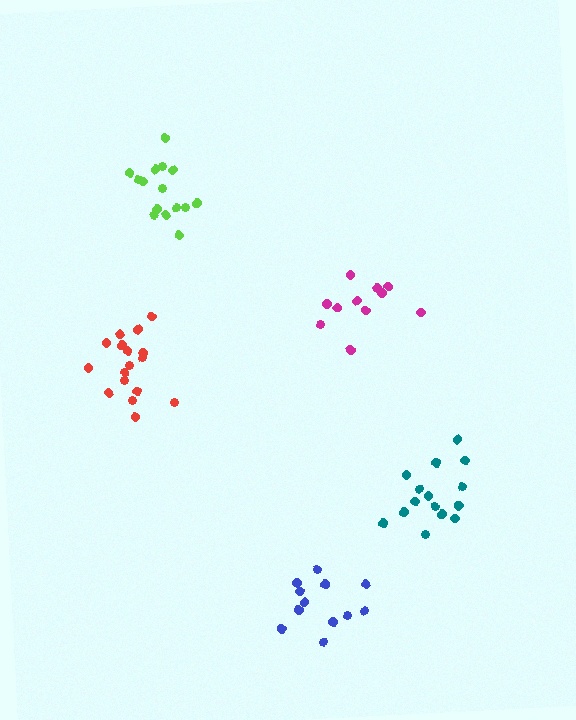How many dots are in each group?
Group 1: 11 dots, Group 2: 17 dots, Group 3: 15 dots, Group 4: 15 dots, Group 5: 12 dots (70 total).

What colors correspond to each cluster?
The clusters are colored: magenta, red, lime, teal, blue.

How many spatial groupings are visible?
There are 5 spatial groupings.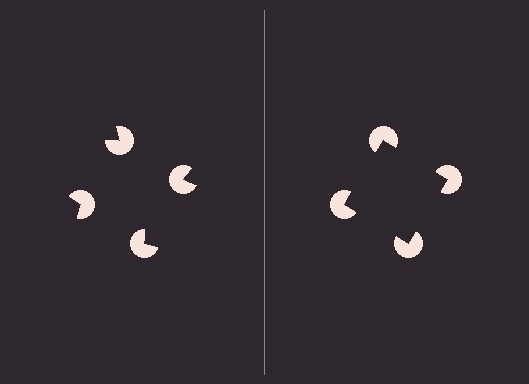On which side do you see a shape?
An illusory square appears on the right side. On the left side the wedge cuts are rotated, so no coherent shape forms.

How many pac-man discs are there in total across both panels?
8 — 4 on each side.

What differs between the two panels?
The pac-man discs are positioned identically on both sides; only the wedge orientations differ. On the right they align to a square; on the left they are misaligned.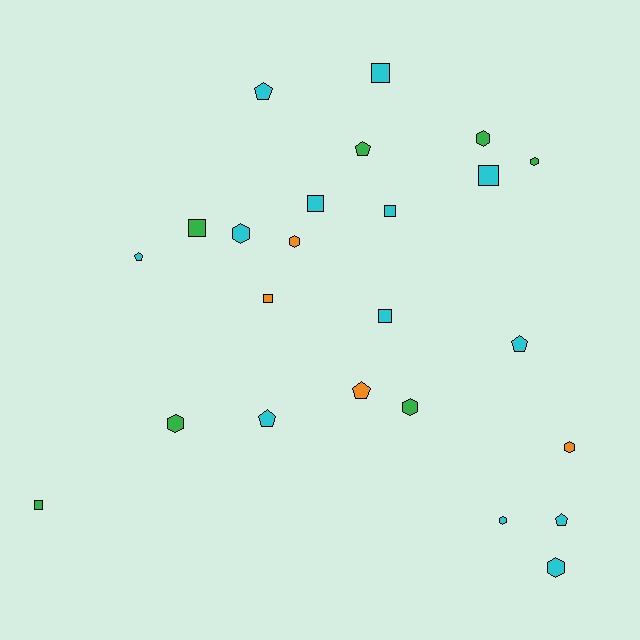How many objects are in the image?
There are 24 objects.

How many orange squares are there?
There is 1 orange square.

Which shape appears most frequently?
Hexagon, with 9 objects.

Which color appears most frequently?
Cyan, with 13 objects.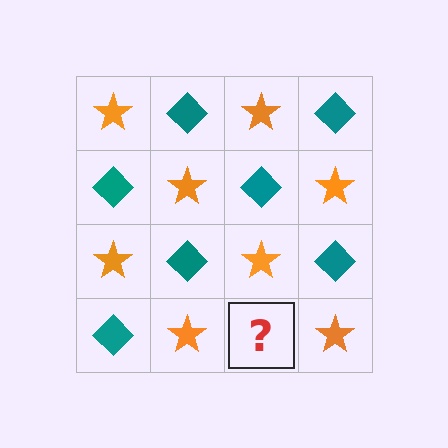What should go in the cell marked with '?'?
The missing cell should contain a teal diamond.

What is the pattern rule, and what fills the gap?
The rule is that it alternates orange star and teal diamond in a checkerboard pattern. The gap should be filled with a teal diamond.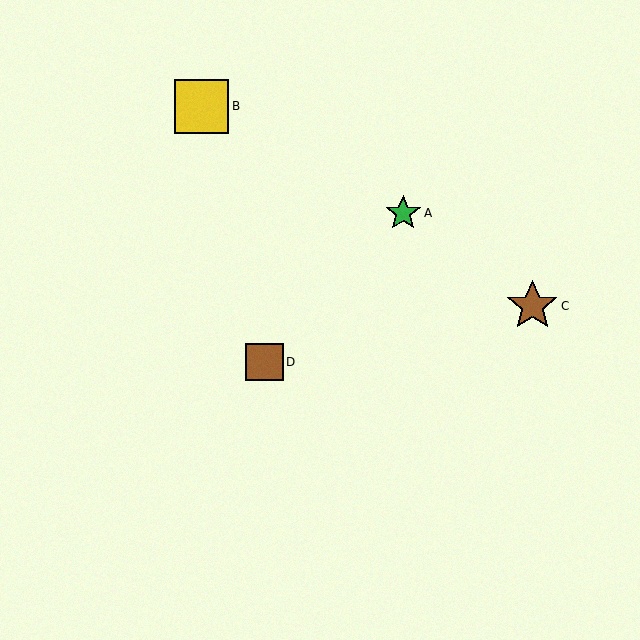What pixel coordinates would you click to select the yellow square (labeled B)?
Click at (202, 106) to select the yellow square B.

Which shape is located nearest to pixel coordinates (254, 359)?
The brown square (labeled D) at (265, 362) is nearest to that location.